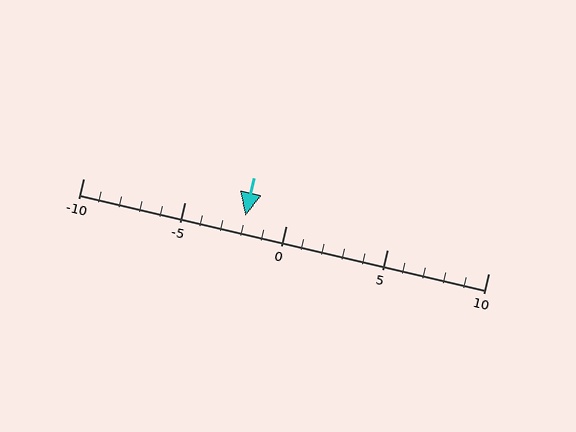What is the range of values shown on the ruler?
The ruler shows values from -10 to 10.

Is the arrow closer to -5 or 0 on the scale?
The arrow is closer to 0.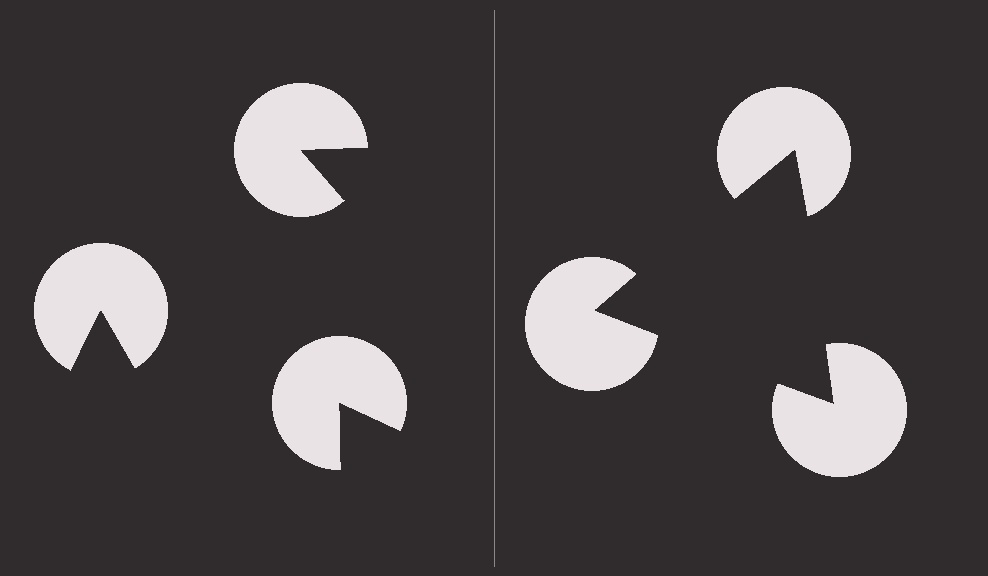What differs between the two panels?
The pac-man discs are positioned identically on both sides; only the wedge orientations differ. On the right they align to a triangle; on the left they are misaligned.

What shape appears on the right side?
An illusory triangle.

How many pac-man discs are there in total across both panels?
6 — 3 on each side.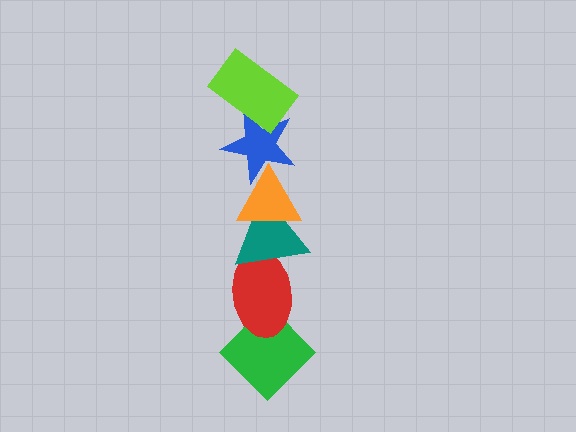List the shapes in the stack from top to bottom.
From top to bottom: the lime rectangle, the blue star, the orange triangle, the teal triangle, the red ellipse, the green diamond.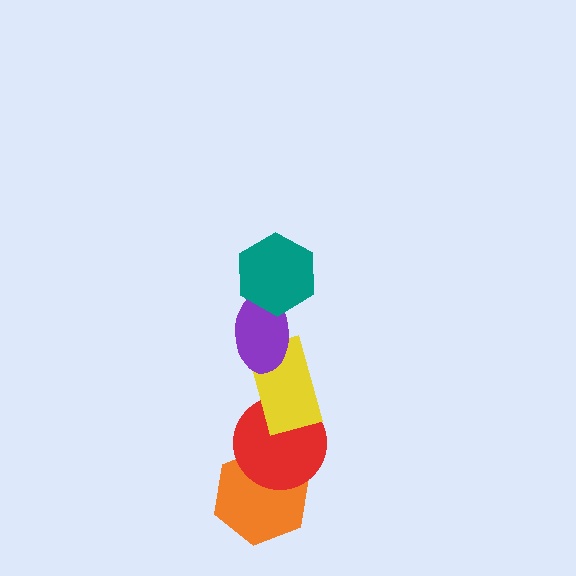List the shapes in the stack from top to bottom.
From top to bottom: the teal hexagon, the purple ellipse, the yellow rectangle, the red circle, the orange hexagon.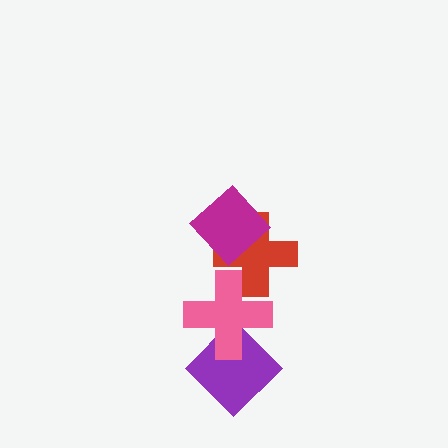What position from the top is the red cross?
The red cross is 2nd from the top.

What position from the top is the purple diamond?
The purple diamond is 4th from the top.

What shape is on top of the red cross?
The magenta diamond is on top of the red cross.